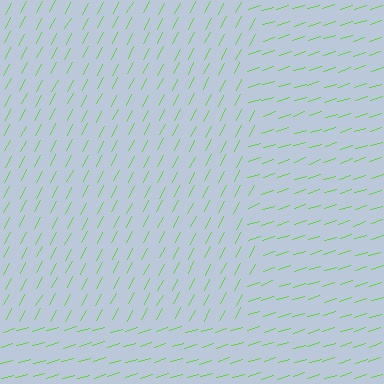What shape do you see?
I see a rectangle.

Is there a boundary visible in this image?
Yes, there is a texture boundary formed by a change in line orientation.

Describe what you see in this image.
The image is filled with small lime line segments. A rectangle region in the image has lines oriented differently from the surrounding lines, creating a visible texture boundary.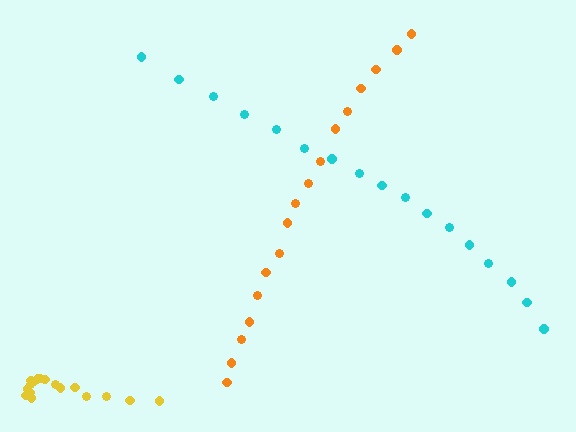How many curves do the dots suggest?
There are 3 distinct paths.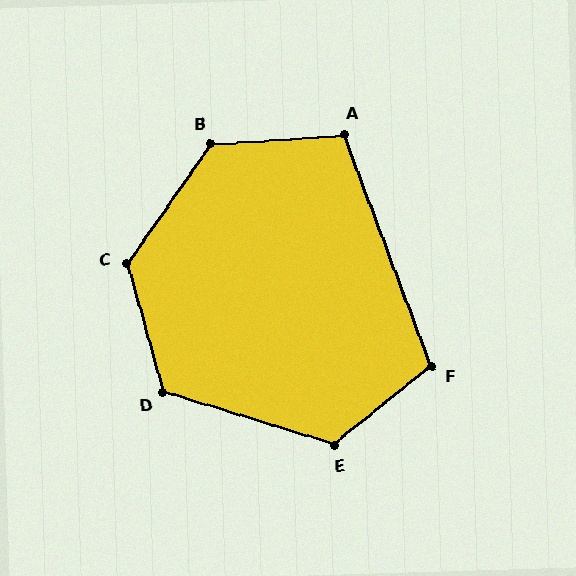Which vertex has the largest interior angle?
C, at approximately 129 degrees.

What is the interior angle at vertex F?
Approximately 108 degrees (obtuse).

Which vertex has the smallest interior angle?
A, at approximately 107 degrees.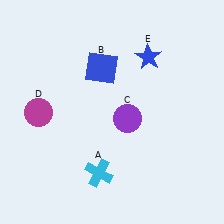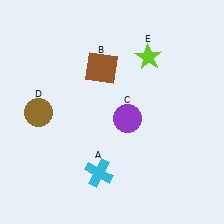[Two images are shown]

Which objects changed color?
B changed from blue to brown. D changed from magenta to brown. E changed from blue to lime.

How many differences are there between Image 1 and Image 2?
There are 3 differences between the two images.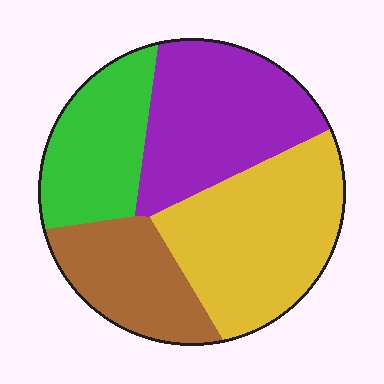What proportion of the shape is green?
Green takes up about one fifth (1/5) of the shape.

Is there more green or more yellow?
Yellow.